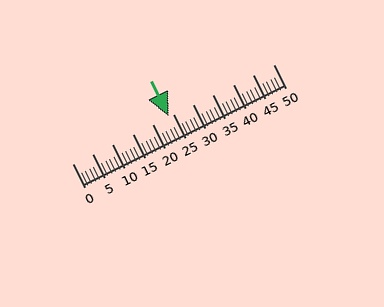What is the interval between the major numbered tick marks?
The major tick marks are spaced 5 units apart.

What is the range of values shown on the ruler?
The ruler shows values from 0 to 50.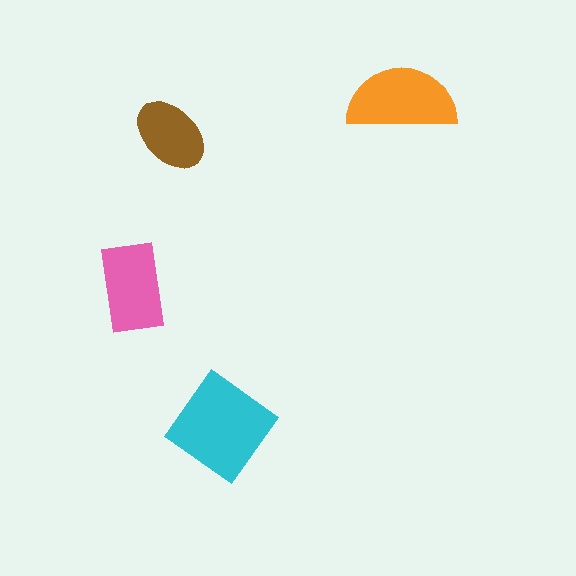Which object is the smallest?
The brown ellipse.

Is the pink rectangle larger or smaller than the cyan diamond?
Smaller.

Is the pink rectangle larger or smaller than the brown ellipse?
Larger.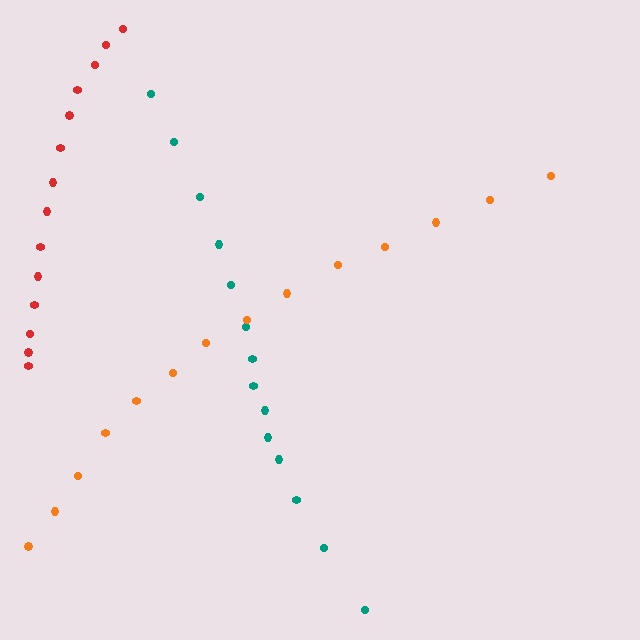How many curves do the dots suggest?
There are 3 distinct paths.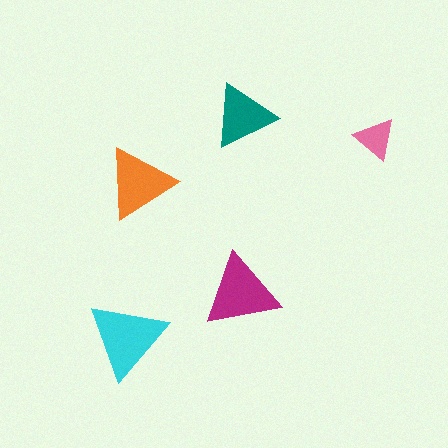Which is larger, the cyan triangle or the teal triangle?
The cyan one.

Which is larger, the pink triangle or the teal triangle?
The teal one.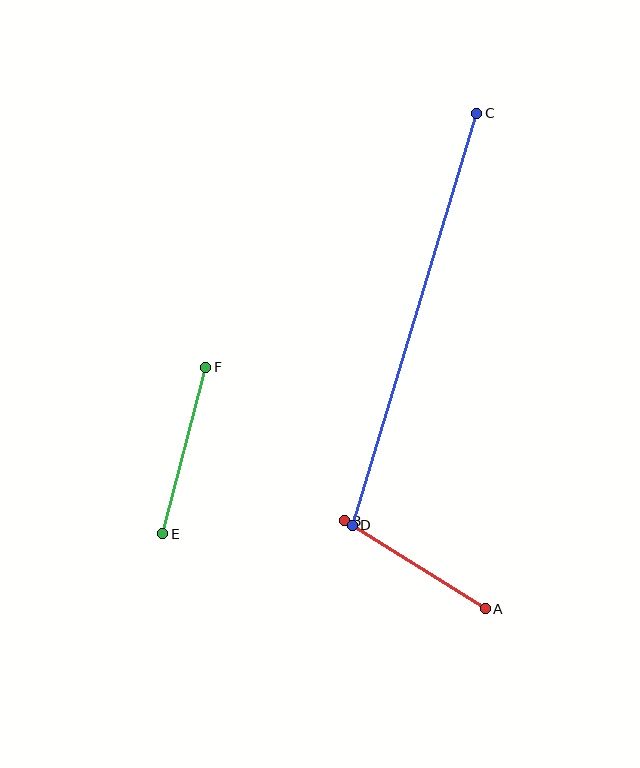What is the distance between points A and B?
The distance is approximately 166 pixels.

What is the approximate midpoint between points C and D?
The midpoint is at approximately (415, 319) pixels.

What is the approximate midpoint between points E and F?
The midpoint is at approximately (184, 450) pixels.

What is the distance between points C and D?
The distance is approximately 430 pixels.